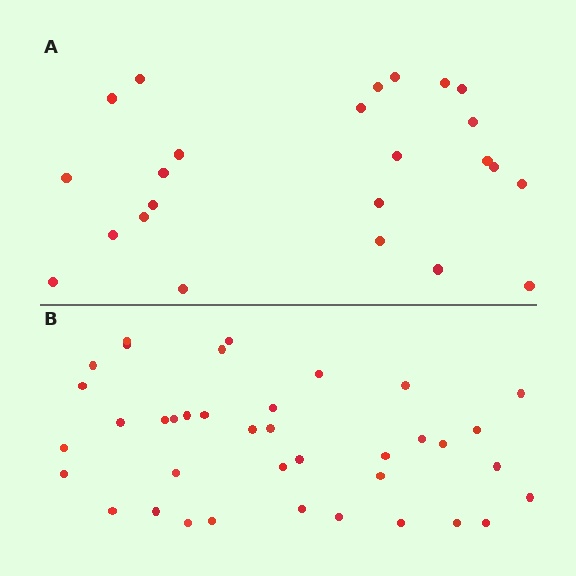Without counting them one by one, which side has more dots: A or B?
Region B (the bottom region) has more dots.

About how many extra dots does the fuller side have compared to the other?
Region B has approximately 15 more dots than region A.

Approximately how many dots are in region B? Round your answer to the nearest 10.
About 40 dots. (The exact count is 38, which rounds to 40.)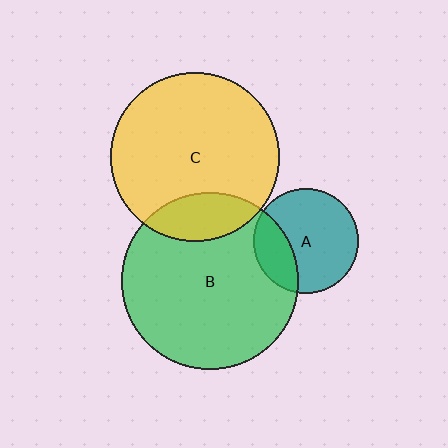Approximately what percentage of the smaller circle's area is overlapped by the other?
Approximately 25%.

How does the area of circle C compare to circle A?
Approximately 2.6 times.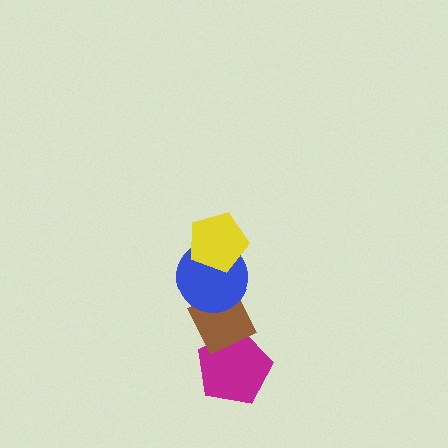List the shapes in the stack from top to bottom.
From top to bottom: the yellow pentagon, the blue circle, the brown diamond, the magenta pentagon.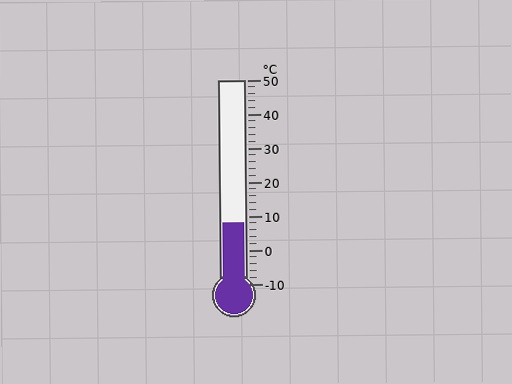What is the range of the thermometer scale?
The thermometer scale ranges from -10°C to 50°C.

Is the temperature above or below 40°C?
The temperature is below 40°C.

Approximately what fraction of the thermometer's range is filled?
The thermometer is filled to approximately 30% of its range.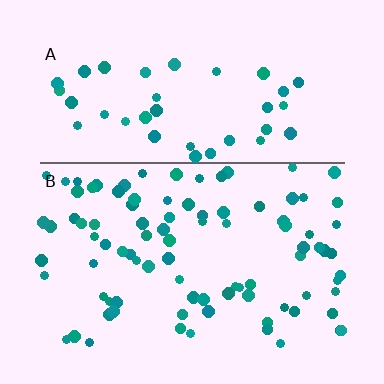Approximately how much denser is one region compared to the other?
Approximately 2.2× — region B over region A.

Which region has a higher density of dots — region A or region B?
B (the bottom).